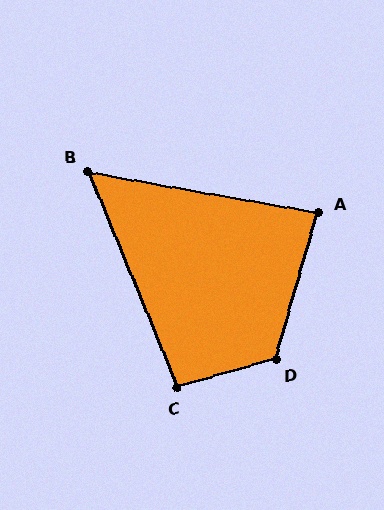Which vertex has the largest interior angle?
D, at approximately 122 degrees.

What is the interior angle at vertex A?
Approximately 84 degrees (acute).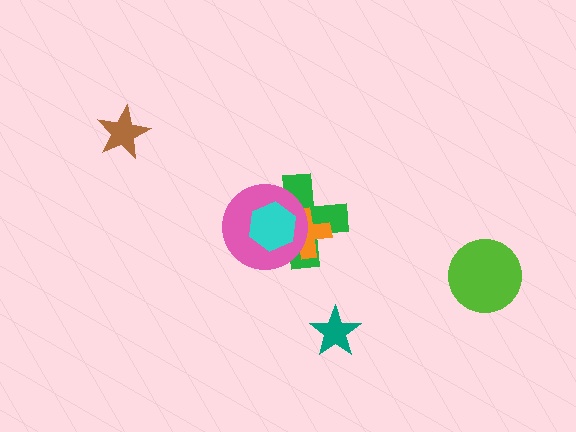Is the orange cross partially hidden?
Yes, it is partially covered by another shape.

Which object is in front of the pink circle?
The cyan hexagon is in front of the pink circle.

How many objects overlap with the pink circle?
3 objects overlap with the pink circle.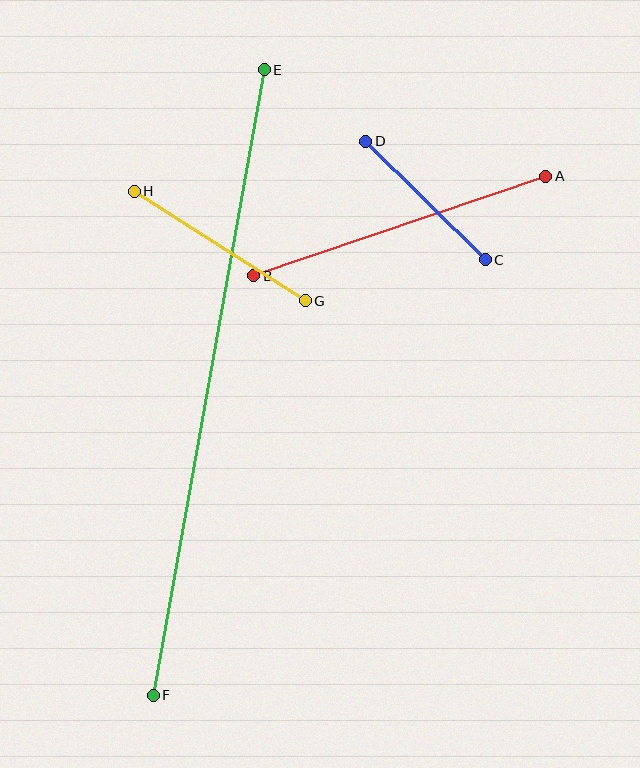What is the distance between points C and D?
The distance is approximately 169 pixels.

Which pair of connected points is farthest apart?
Points E and F are farthest apart.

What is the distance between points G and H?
The distance is approximately 203 pixels.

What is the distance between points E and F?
The distance is approximately 635 pixels.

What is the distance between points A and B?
The distance is approximately 309 pixels.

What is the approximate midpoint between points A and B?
The midpoint is at approximately (400, 226) pixels.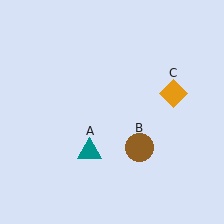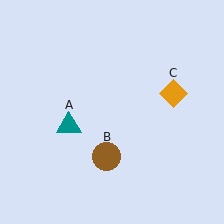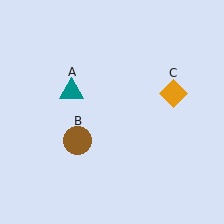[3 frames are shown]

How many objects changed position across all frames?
2 objects changed position: teal triangle (object A), brown circle (object B).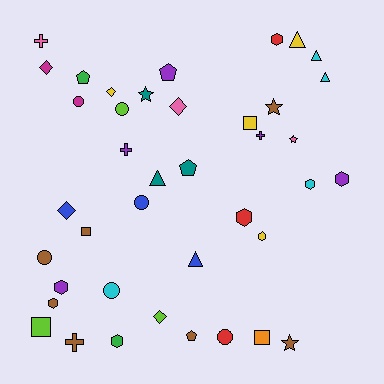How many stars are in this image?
There are 4 stars.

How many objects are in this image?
There are 40 objects.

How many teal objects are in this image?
There are 3 teal objects.